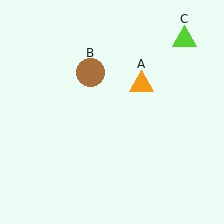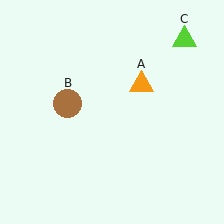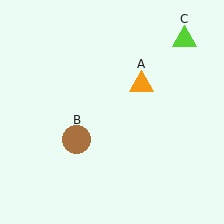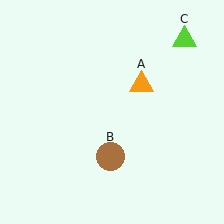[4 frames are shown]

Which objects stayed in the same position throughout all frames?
Orange triangle (object A) and lime triangle (object C) remained stationary.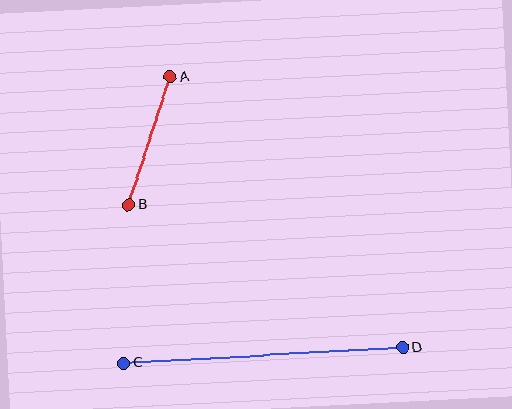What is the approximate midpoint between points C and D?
The midpoint is at approximately (263, 355) pixels.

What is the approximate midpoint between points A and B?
The midpoint is at approximately (149, 141) pixels.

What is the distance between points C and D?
The distance is approximately 280 pixels.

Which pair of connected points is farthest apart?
Points C and D are farthest apart.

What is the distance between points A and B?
The distance is approximately 135 pixels.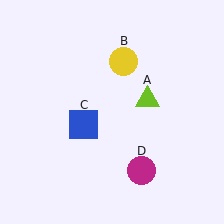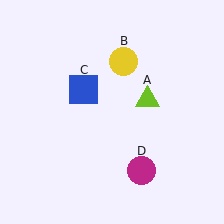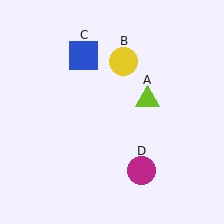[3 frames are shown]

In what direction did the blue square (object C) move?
The blue square (object C) moved up.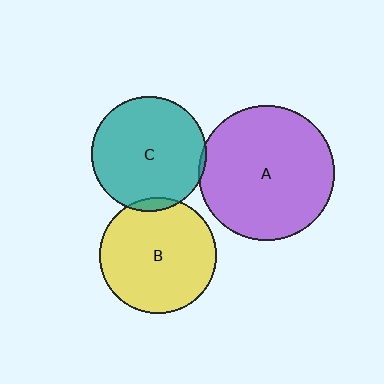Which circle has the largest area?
Circle A (purple).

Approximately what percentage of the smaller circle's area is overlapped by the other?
Approximately 5%.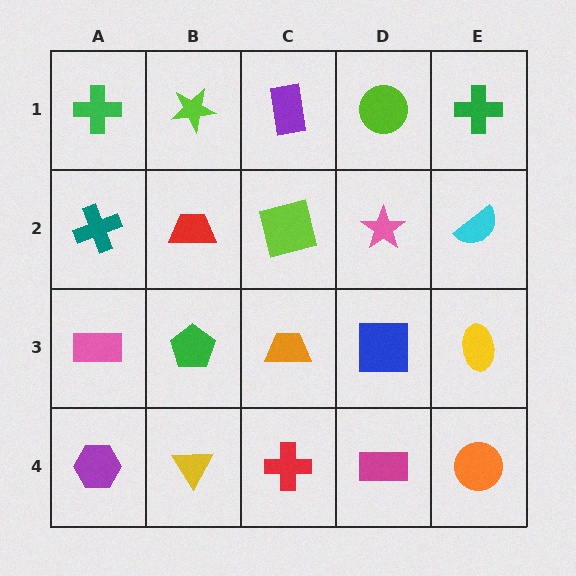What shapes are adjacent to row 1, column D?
A pink star (row 2, column D), a purple rectangle (row 1, column C), a green cross (row 1, column E).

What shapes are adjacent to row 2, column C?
A purple rectangle (row 1, column C), an orange trapezoid (row 3, column C), a red trapezoid (row 2, column B), a pink star (row 2, column D).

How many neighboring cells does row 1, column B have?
3.